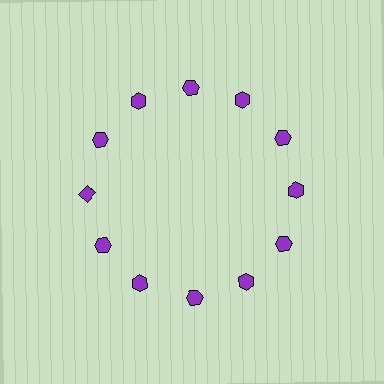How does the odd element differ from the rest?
It has a different shape: diamond instead of hexagon.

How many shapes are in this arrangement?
There are 12 shapes arranged in a ring pattern.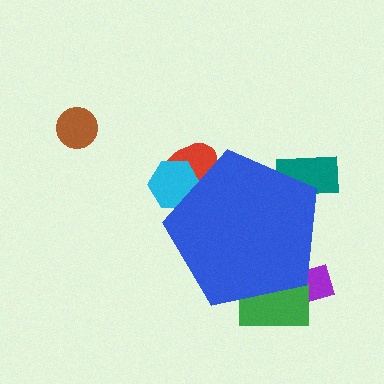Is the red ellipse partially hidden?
Yes, the red ellipse is partially hidden behind the blue pentagon.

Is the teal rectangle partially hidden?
Yes, the teal rectangle is partially hidden behind the blue pentagon.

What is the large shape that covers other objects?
A blue pentagon.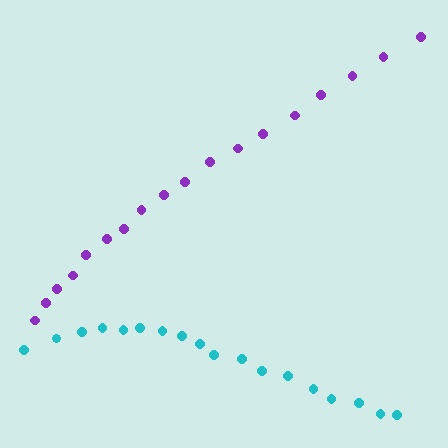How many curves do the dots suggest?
There are 2 distinct paths.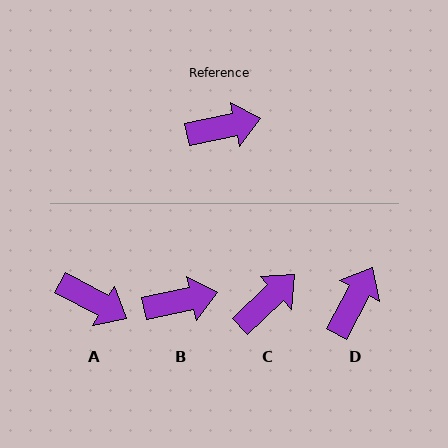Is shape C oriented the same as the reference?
No, it is off by about 31 degrees.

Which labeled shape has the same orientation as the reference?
B.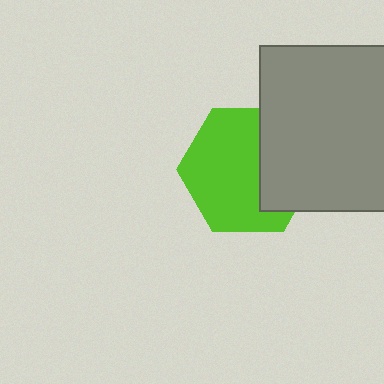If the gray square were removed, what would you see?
You would see the complete lime hexagon.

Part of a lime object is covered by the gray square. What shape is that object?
It is a hexagon.